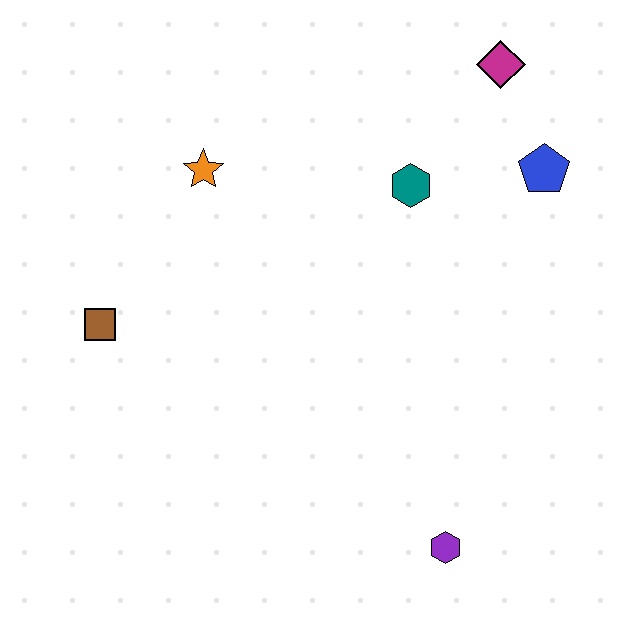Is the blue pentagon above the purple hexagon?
Yes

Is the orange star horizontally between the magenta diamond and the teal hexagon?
No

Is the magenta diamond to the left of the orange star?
No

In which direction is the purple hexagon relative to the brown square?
The purple hexagon is to the right of the brown square.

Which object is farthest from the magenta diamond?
The purple hexagon is farthest from the magenta diamond.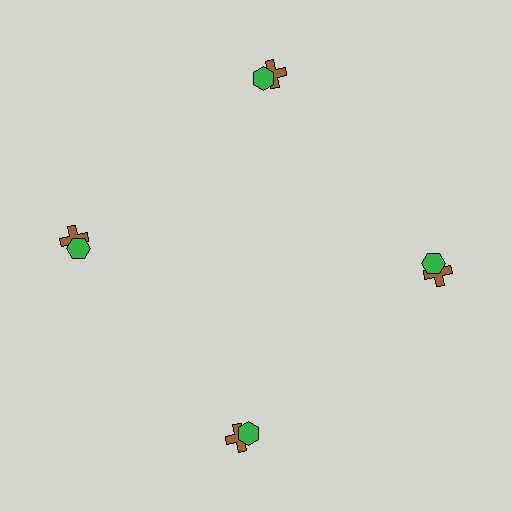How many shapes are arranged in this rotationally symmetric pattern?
There are 8 shapes, arranged in 4 groups of 2.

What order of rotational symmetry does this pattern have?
This pattern has 4-fold rotational symmetry.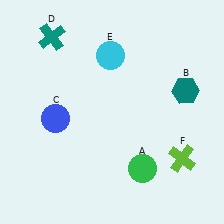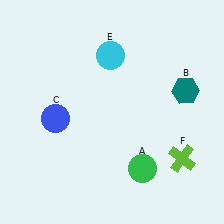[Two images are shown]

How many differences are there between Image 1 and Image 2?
There is 1 difference between the two images.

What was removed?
The teal cross (D) was removed in Image 2.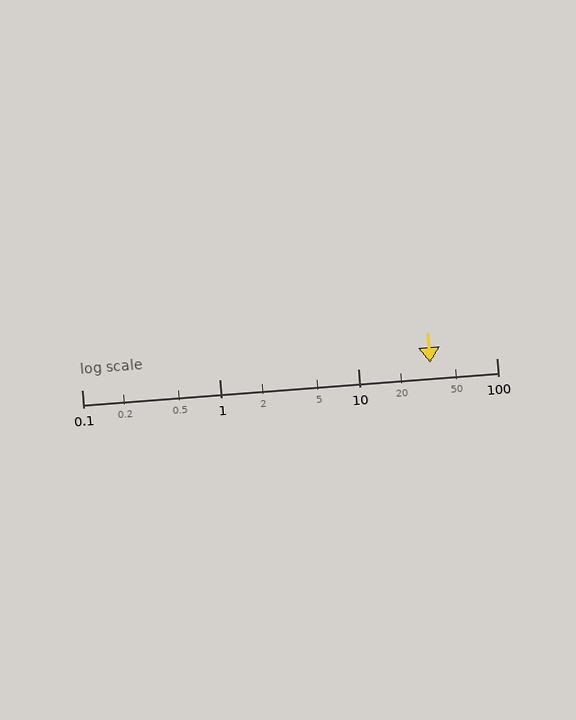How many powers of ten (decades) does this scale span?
The scale spans 3 decades, from 0.1 to 100.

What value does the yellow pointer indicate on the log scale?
The pointer indicates approximately 33.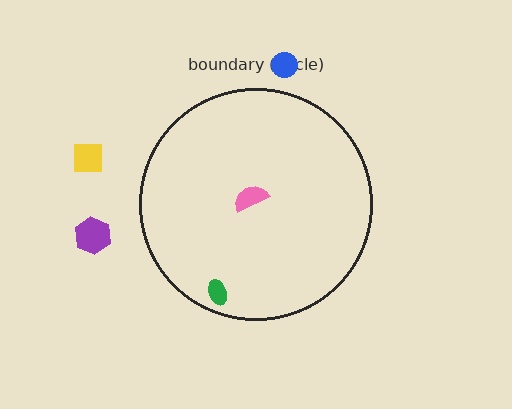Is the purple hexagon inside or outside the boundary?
Outside.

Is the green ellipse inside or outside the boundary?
Inside.